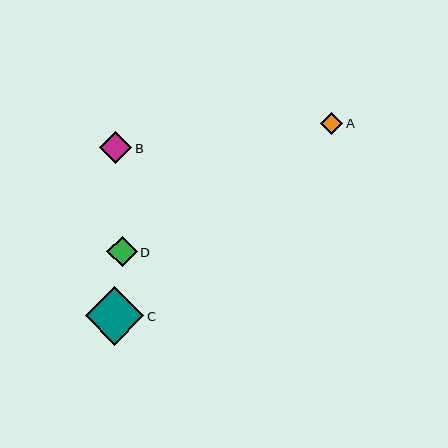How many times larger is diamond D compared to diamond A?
Diamond D is approximately 1.4 times the size of diamond A.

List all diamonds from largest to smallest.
From largest to smallest: C, B, D, A.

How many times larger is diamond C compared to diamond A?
Diamond C is approximately 2.7 times the size of diamond A.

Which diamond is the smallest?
Diamond A is the smallest with a size of approximately 22 pixels.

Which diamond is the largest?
Diamond C is the largest with a size of approximately 59 pixels.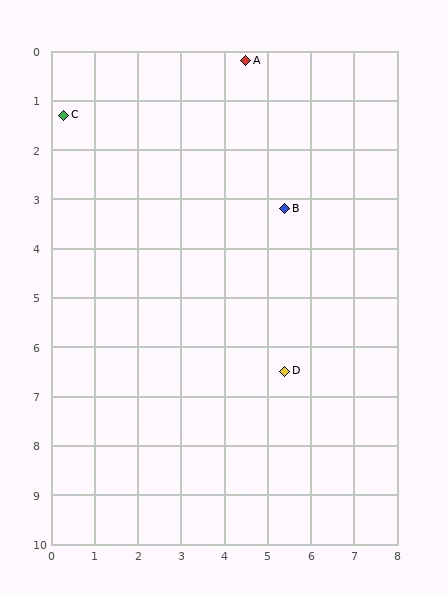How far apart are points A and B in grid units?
Points A and B are about 3.1 grid units apart.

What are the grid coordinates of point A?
Point A is at approximately (4.5, 0.2).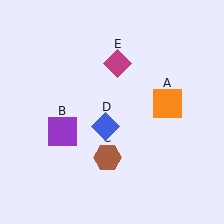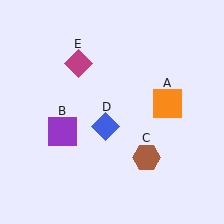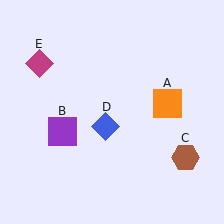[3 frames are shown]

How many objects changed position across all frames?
2 objects changed position: brown hexagon (object C), magenta diamond (object E).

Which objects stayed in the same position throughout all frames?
Orange square (object A) and purple square (object B) and blue diamond (object D) remained stationary.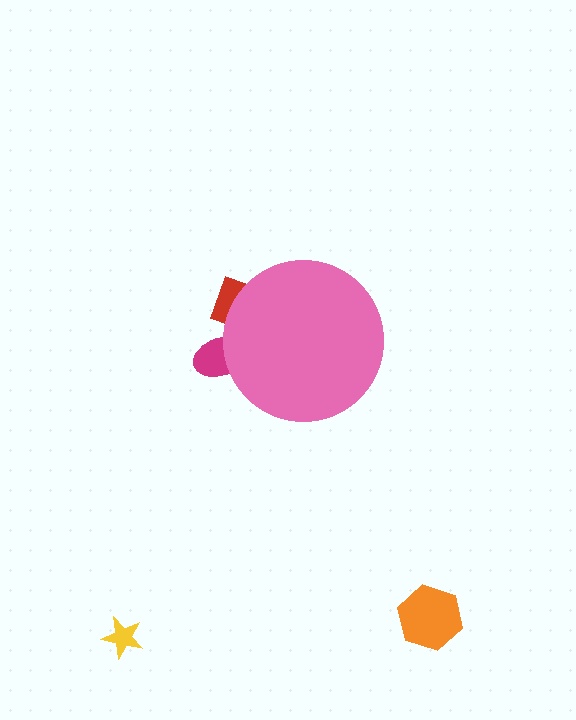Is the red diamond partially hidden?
Yes, the red diamond is partially hidden behind the pink circle.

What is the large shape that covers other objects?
A pink circle.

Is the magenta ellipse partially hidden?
Yes, the magenta ellipse is partially hidden behind the pink circle.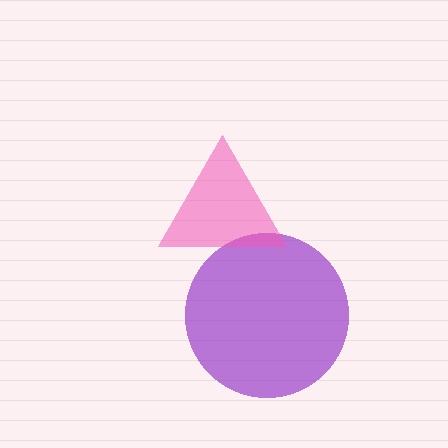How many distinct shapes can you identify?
There are 2 distinct shapes: a purple circle, a pink triangle.